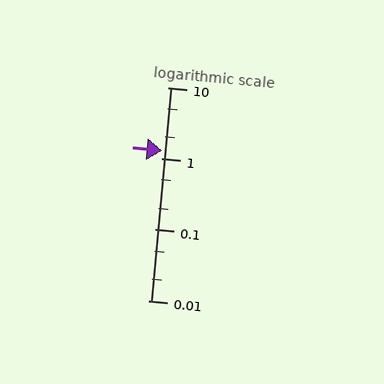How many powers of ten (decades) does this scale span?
The scale spans 3 decades, from 0.01 to 10.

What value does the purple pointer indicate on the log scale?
The pointer indicates approximately 1.3.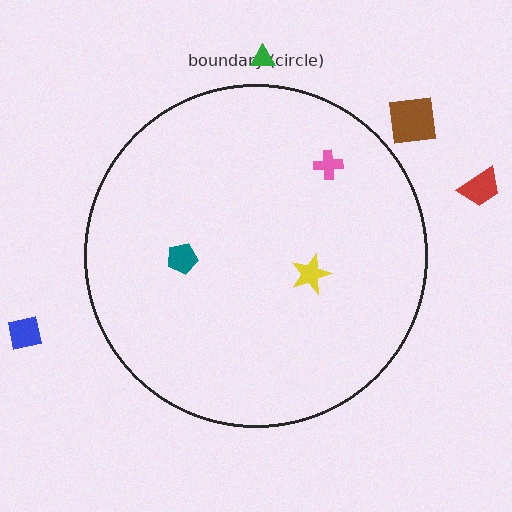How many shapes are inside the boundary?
3 inside, 4 outside.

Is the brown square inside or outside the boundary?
Outside.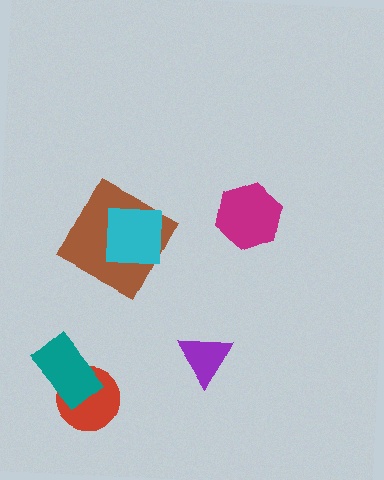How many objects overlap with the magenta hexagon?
0 objects overlap with the magenta hexagon.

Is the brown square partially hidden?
Yes, it is partially covered by another shape.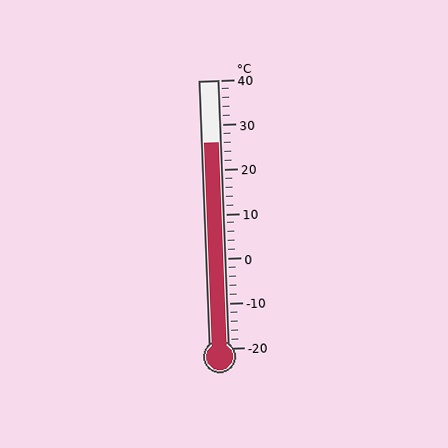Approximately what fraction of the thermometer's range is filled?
The thermometer is filled to approximately 75% of its range.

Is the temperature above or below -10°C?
The temperature is above -10°C.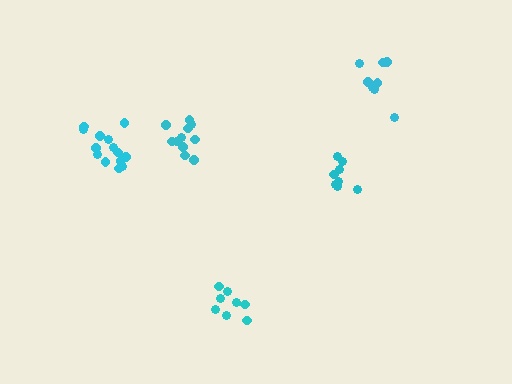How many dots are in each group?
Group 1: 8 dots, Group 2: 11 dots, Group 3: 14 dots, Group 4: 8 dots, Group 5: 8 dots (49 total).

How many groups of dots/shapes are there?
There are 5 groups.